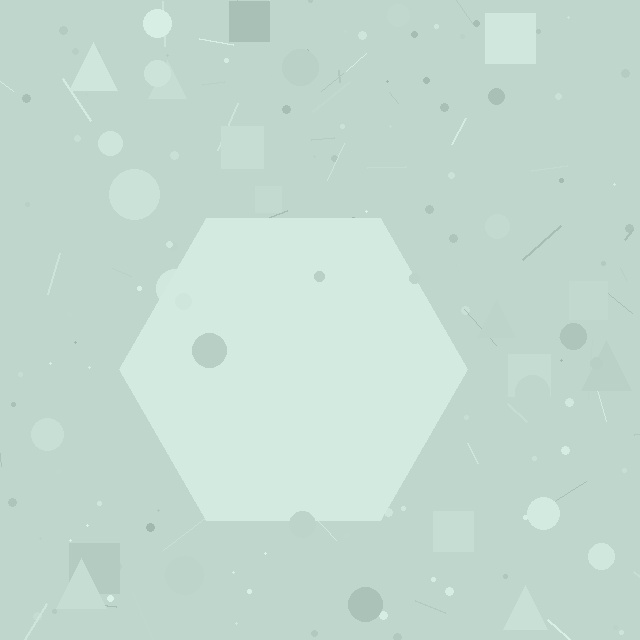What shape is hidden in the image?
A hexagon is hidden in the image.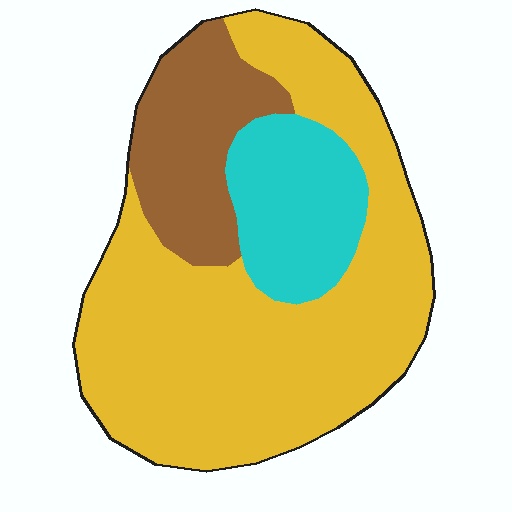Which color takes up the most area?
Yellow, at roughly 65%.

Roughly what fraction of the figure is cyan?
Cyan takes up about one sixth (1/6) of the figure.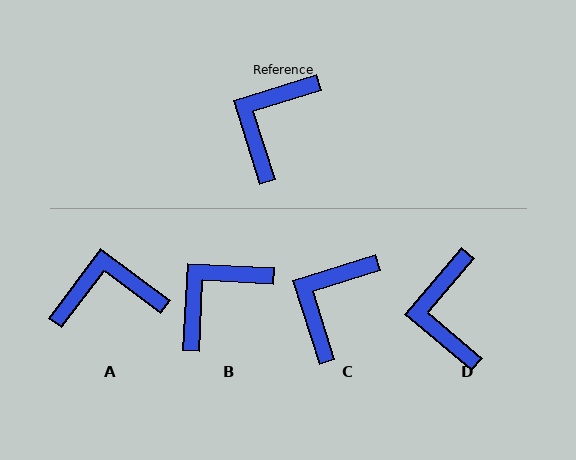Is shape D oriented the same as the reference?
No, it is off by about 32 degrees.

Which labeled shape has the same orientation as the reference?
C.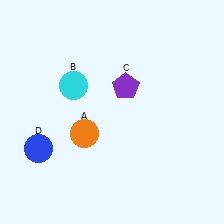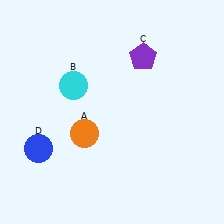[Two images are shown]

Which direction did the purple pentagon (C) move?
The purple pentagon (C) moved up.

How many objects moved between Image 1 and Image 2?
1 object moved between the two images.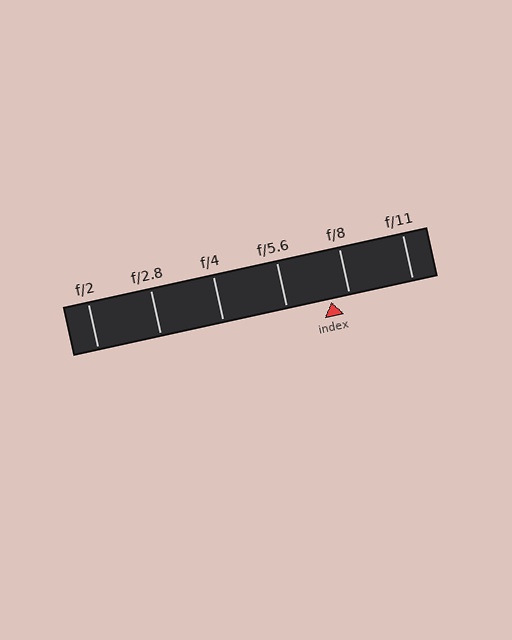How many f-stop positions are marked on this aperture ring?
There are 6 f-stop positions marked.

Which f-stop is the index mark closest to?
The index mark is closest to f/8.